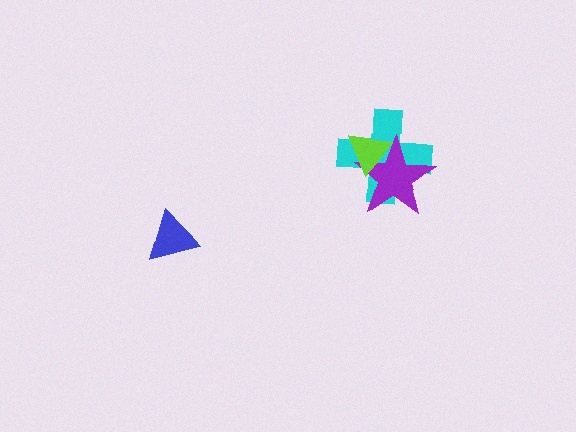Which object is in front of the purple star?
The lime triangle is in front of the purple star.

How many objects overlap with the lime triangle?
2 objects overlap with the lime triangle.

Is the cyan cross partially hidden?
Yes, it is partially covered by another shape.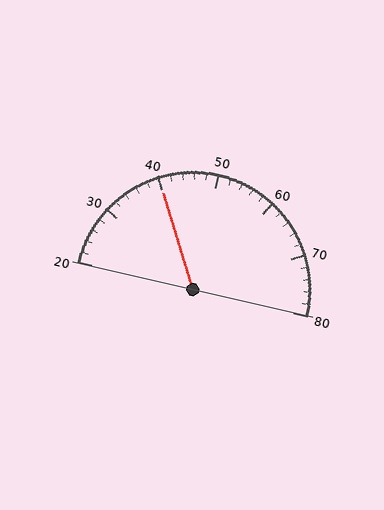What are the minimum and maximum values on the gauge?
The gauge ranges from 20 to 80.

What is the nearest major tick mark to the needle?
The nearest major tick mark is 40.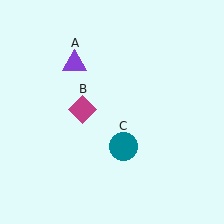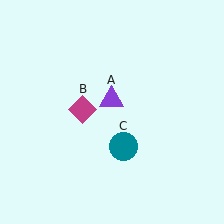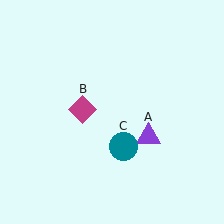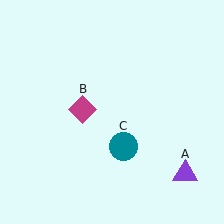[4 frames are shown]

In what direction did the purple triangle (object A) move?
The purple triangle (object A) moved down and to the right.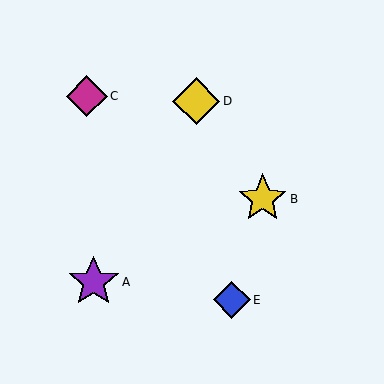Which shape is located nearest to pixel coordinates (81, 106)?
The magenta diamond (labeled C) at (87, 96) is nearest to that location.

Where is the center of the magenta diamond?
The center of the magenta diamond is at (87, 96).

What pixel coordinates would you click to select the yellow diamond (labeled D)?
Click at (196, 101) to select the yellow diamond D.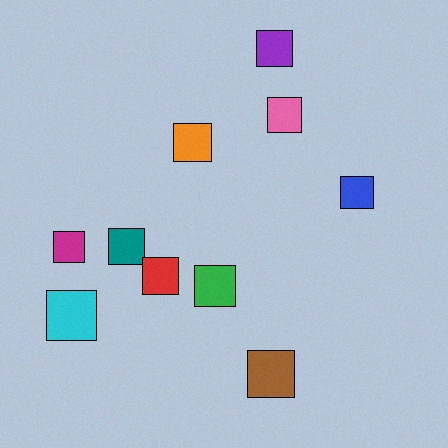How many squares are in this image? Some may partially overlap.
There are 10 squares.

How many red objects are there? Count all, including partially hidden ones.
There is 1 red object.